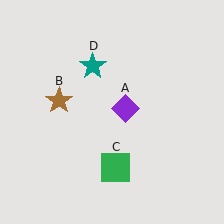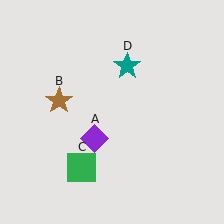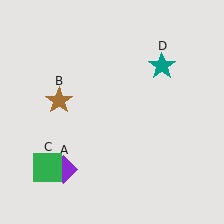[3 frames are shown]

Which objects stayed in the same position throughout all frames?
Brown star (object B) remained stationary.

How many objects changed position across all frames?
3 objects changed position: purple diamond (object A), green square (object C), teal star (object D).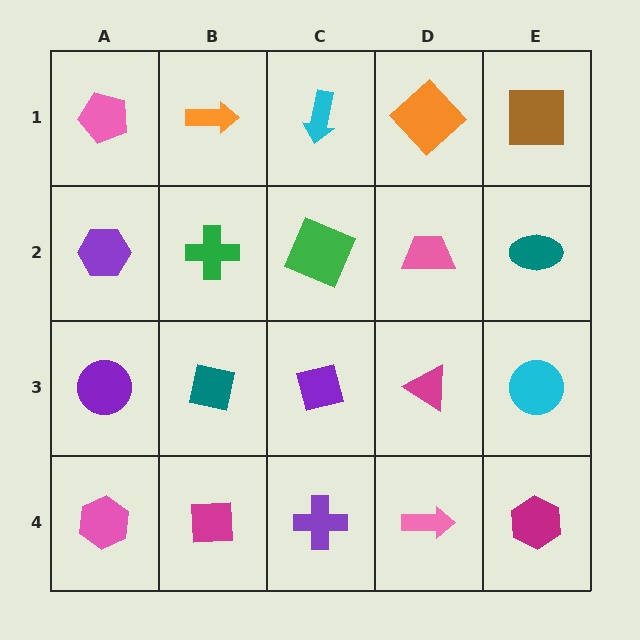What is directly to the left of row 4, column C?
A magenta square.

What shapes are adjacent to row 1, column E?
A teal ellipse (row 2, column E), an orange diamond (row 1, column D).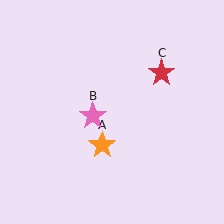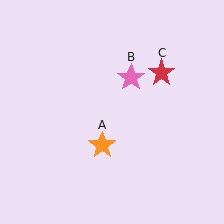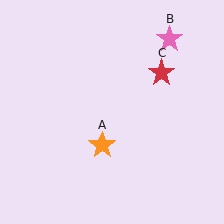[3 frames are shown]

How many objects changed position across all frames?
1 object changed position: pink star (object B).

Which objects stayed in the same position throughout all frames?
Orange star (object A) and red star (object C) remained stationary.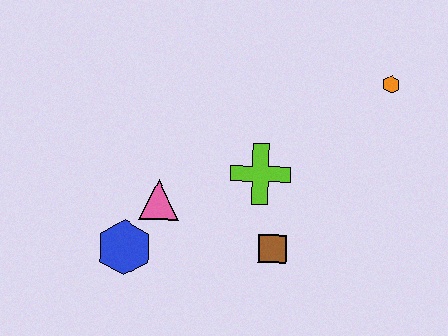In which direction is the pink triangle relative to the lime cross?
The pink triangle is to the left of the lime cross.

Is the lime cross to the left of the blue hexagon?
No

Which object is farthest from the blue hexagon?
The orange hexagon is farthest from the blue hexagon.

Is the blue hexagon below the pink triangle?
Yes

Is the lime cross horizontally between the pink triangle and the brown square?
Yes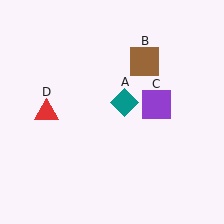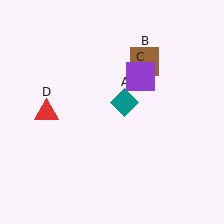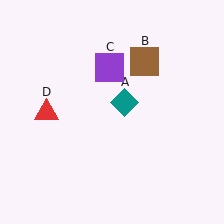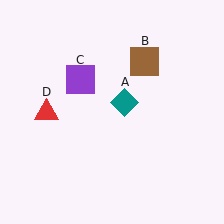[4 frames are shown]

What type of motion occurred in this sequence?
The purple square (object C) rotated counterclockwise around the center of the scene.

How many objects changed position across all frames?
1 object changed position: purple square (object C).